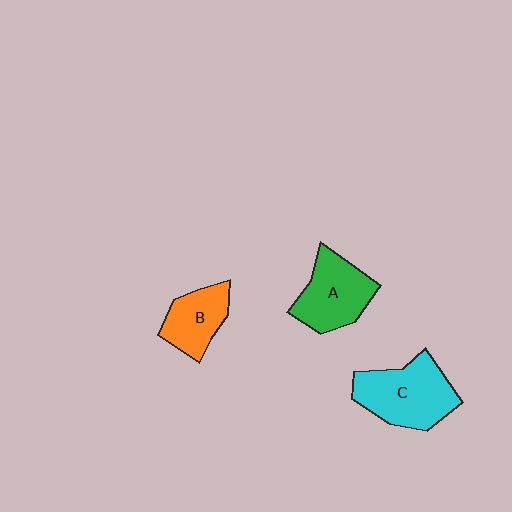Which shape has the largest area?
Shape C (cyan).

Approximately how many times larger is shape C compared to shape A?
Approximately 1.2 times.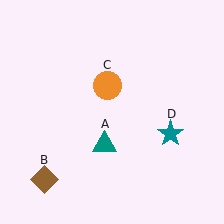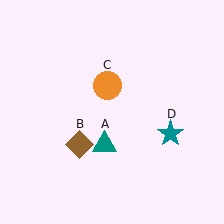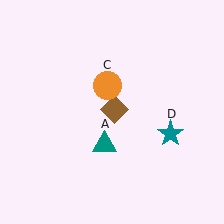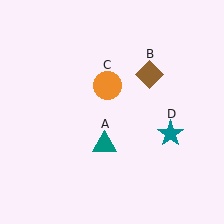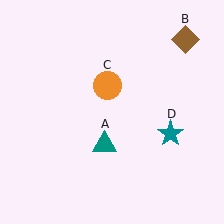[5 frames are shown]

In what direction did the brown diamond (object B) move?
The brown diamond (object B) moved up and to the right.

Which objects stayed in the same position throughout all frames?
Teal triangle (object A) and orange circle (object C) and teal star (object D) remained stationary.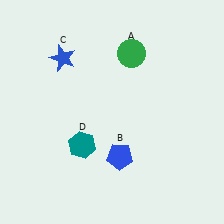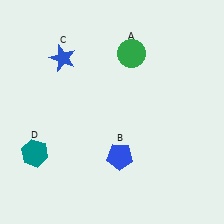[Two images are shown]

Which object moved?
The teal hexagon (D) moved left.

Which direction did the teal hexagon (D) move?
The teal hexagon (D) moved left.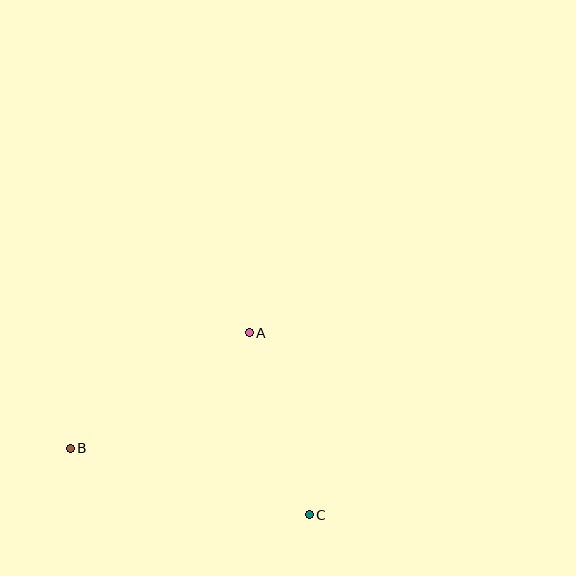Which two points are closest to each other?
Points A and C are closest to each other.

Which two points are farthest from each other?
Points B and C are farthest from each other.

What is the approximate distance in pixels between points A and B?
The distance between A and B is approximately 213 pixels.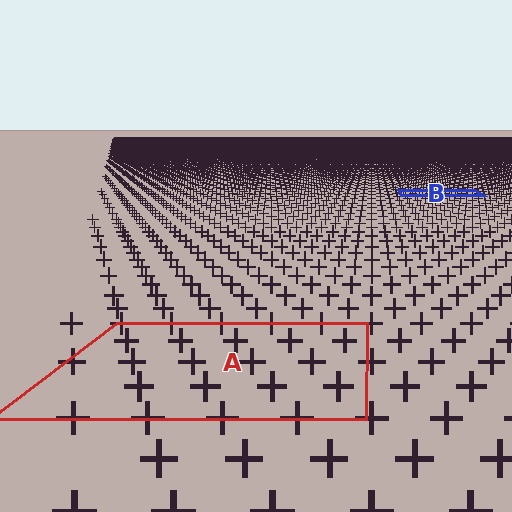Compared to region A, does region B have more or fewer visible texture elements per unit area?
Region B has more texture elements per unit area — they are packed more densely because it is farther away.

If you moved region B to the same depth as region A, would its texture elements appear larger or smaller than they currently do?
They would appear larger. At a closer depth, the same texture elements are projected at a bigger on-screen size.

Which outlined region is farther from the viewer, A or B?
Region B is farther from the viewer — the texture elements inside it appear smaller and more densely packed.